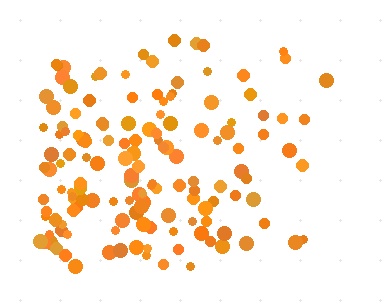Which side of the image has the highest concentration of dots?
The left.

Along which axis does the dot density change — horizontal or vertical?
Horizontal.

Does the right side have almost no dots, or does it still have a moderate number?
Still a moderate number, just noticeably fewer than the left.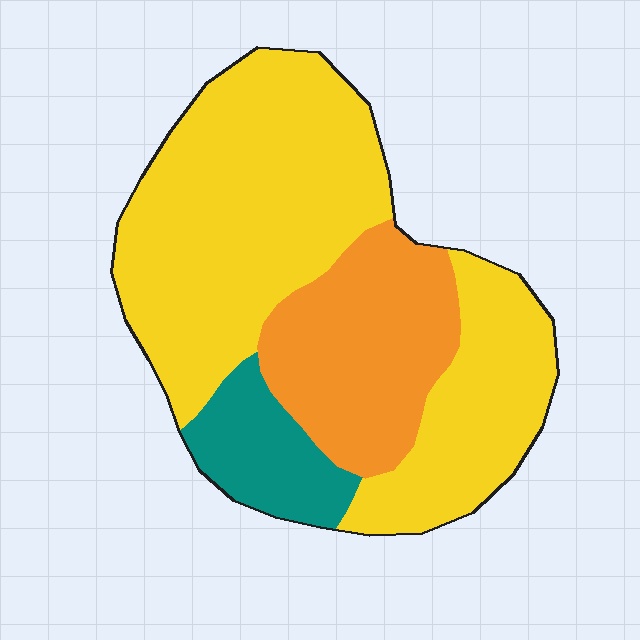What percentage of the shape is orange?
Orange covers roughly 25% of the shape.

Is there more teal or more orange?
Orange.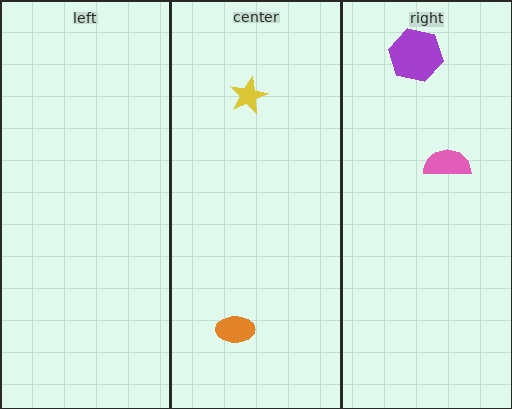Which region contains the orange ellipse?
The center region.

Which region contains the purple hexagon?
The right region.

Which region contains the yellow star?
The center region.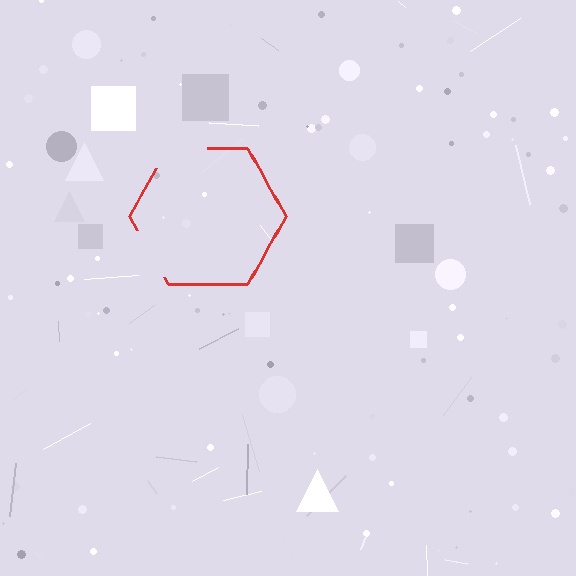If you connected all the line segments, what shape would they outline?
They would outline a hexagon.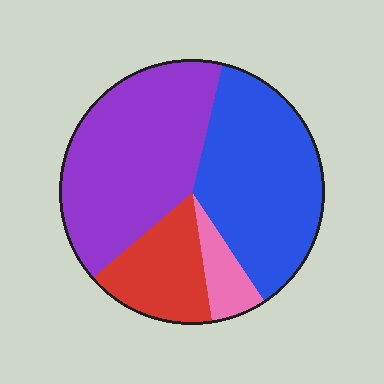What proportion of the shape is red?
Red covers roughly 15% of the shape.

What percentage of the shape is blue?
Blue takes up about three eighths (3/8) of the shape.